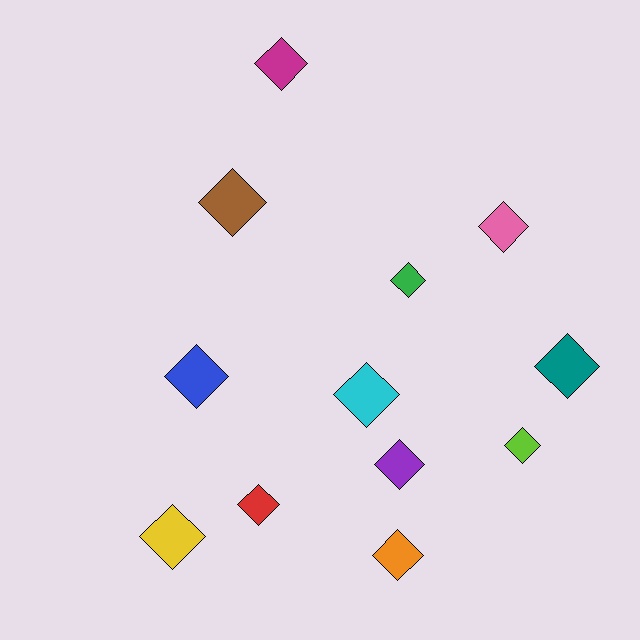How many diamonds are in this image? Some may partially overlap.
There are 12 diamonds.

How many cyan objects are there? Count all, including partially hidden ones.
There is 1 cyan object.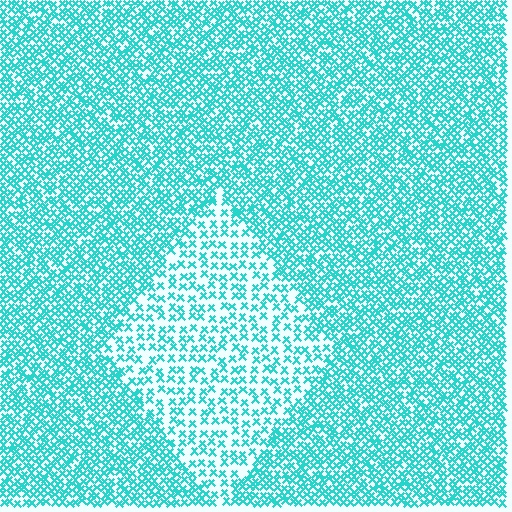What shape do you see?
I see a diamond.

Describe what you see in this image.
The image contains small cyan elements arranged at two different densities. A diamond-shaped region is visible where the elements are less densely packed than the surrounding area.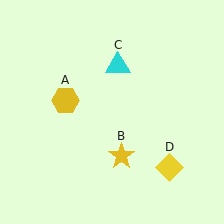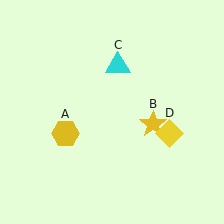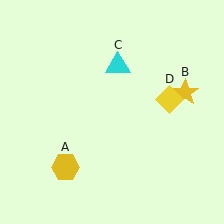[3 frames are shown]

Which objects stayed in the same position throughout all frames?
Cyan triangle (object C) remained stationary.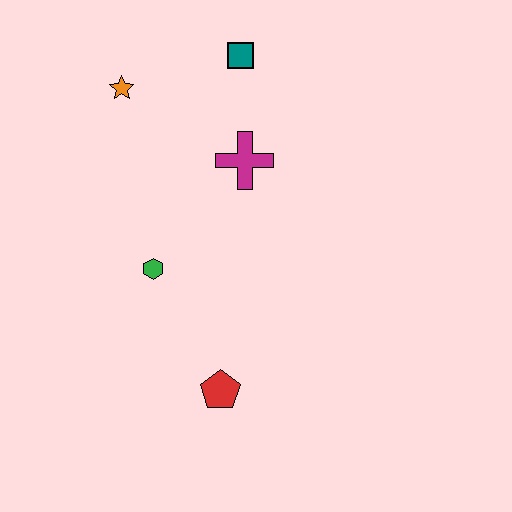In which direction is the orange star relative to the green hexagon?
The orange star is above the green hexagon.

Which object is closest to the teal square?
The magenta cross is closest to the teal square.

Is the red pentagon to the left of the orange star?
No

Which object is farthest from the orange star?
The red pentagon is farthest from the orange star.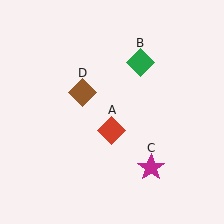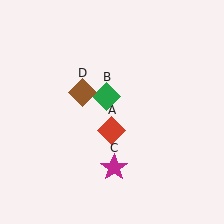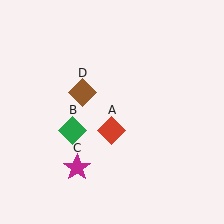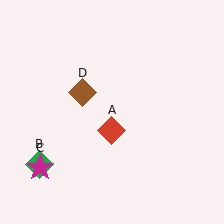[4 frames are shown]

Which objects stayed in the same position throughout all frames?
Red diamond (object A) and brown diamond (object D) remained stationary.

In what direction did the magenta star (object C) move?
The magenta star (object C) moved left.